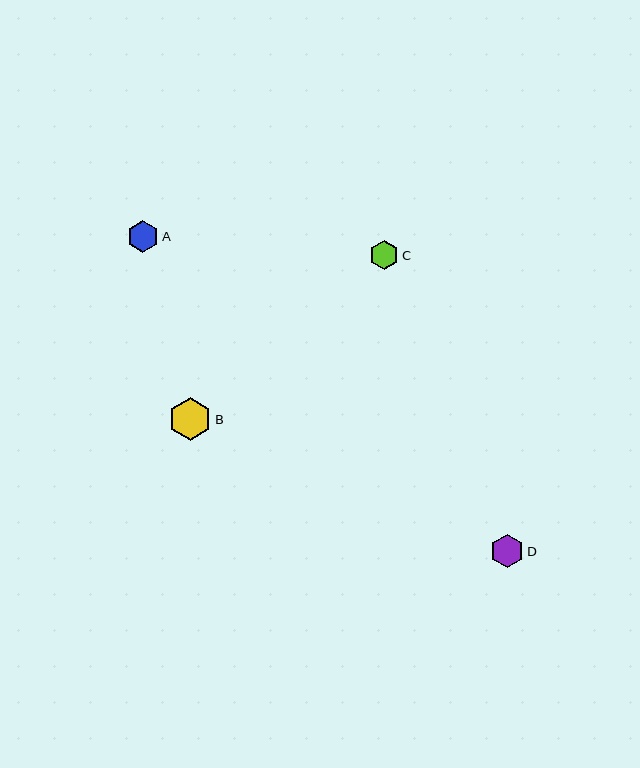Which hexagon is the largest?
Hexagon B is the largest with a size of approximately 43 pixels.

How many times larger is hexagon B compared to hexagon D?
Hexagon B is approximately 1.3 times the size of hexagon D.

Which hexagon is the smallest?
Hexagon C is the smallest with a size of approximately 29 pixels.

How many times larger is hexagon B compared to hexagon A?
Hexagon B is approximately 1.4 times the size of hexagon A.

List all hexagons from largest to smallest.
From largest to smallest: B, D, A, C.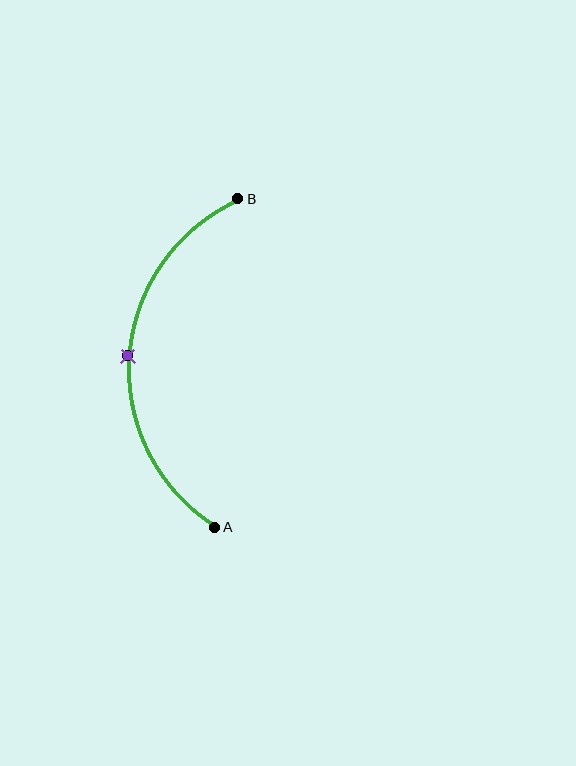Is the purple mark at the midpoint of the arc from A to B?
Yes. The purple mark lies on the arc at equal arc-length from both A and B — it is the arc midpoint.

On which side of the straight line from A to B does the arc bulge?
The arc bulges to the left of the straight line connecting A and B.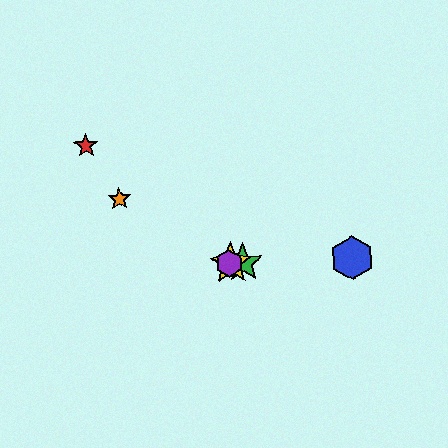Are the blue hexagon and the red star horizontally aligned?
No, the blue hexagon is at y≈258 and the red star is at y≈146.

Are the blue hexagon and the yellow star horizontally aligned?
Yes, both are at y≈258.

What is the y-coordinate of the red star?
The red star is at y≈146.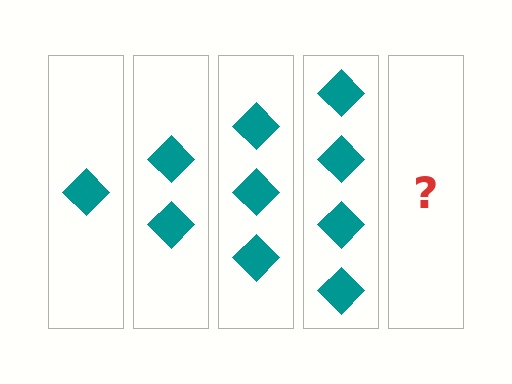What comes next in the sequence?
The next element should be 5 diamonds.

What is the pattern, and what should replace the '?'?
The pattern is that each step adds one more diamond. The '?' should be 5 diamonds.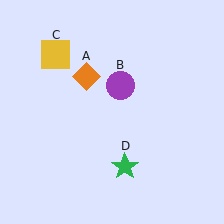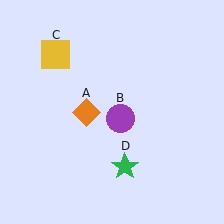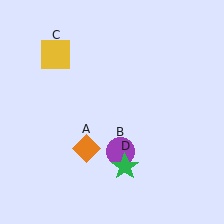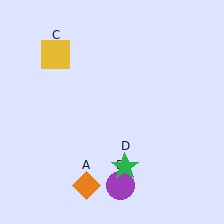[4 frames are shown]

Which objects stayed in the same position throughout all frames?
Yellow square (object C) and green star (object D) remained stationary.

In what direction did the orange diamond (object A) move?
The orange diamond (object A) moved down.